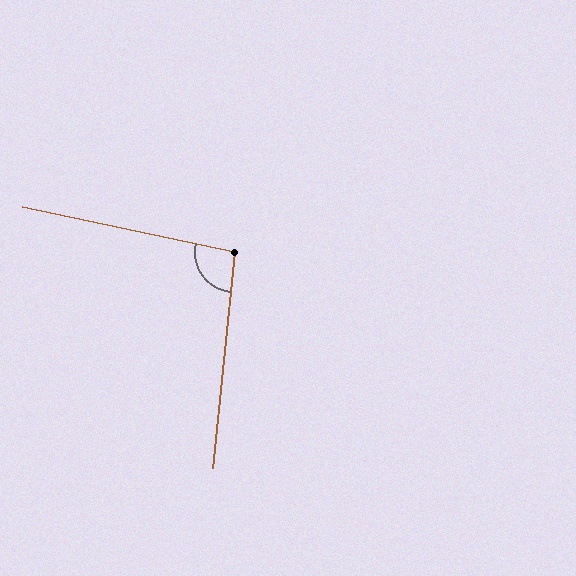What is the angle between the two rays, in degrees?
Approximately 96 degrees.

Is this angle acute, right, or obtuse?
It is obtuse.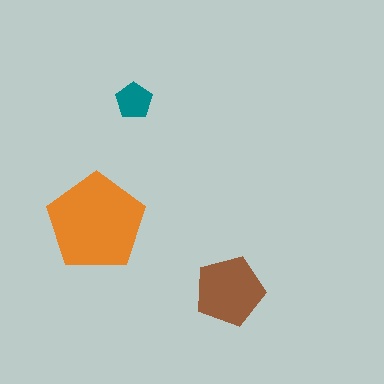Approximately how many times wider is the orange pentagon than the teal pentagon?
About 2.5 times wider.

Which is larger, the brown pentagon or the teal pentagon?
The brown one.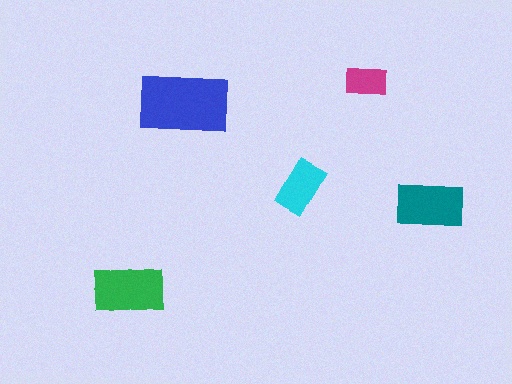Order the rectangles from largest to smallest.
the blue one, the green one, the teal one, the cyan one, the magenta one.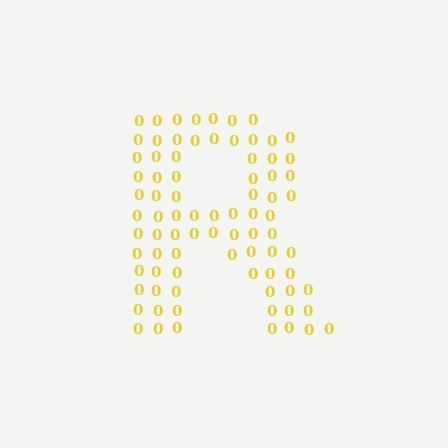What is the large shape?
The large shape is the letter R.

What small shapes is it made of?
It is made of small digit 0's.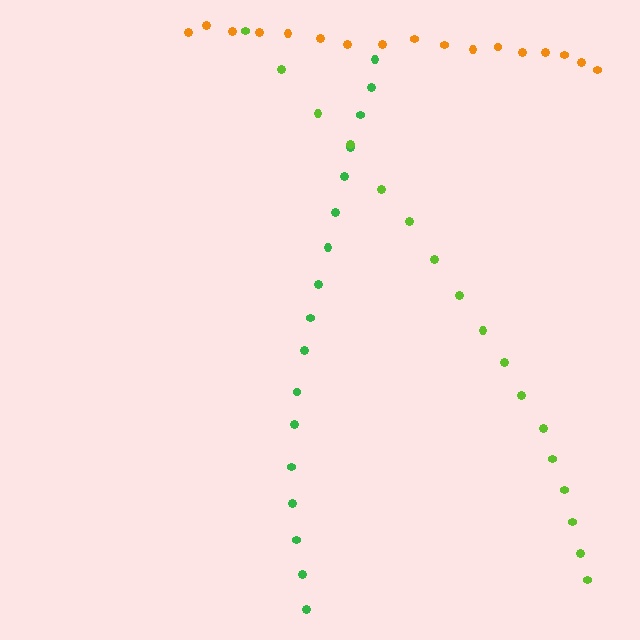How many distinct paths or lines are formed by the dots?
There are 3 distinct paths.